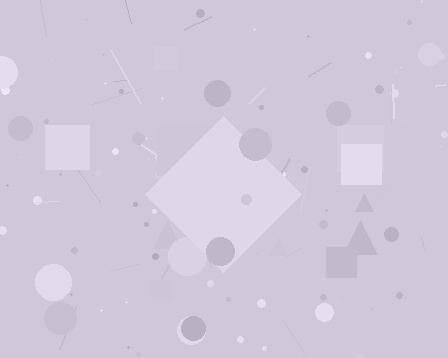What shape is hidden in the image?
A diamond is hidden in the image.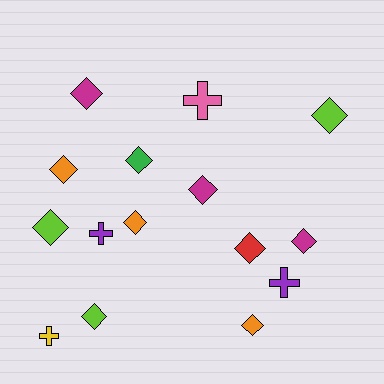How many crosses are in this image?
There are 4 crosses.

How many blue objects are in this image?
There are no blue objects.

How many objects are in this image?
There are 15 objects.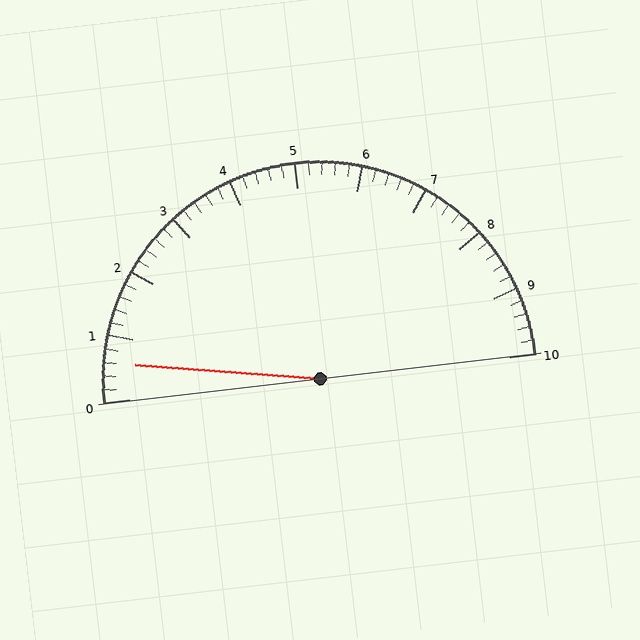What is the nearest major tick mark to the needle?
The nearest major tick mark is 1.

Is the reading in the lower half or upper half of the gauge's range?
The reading is in the lower half of the range (0 to 10).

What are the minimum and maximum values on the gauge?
The gauge ranges from 0 to 10.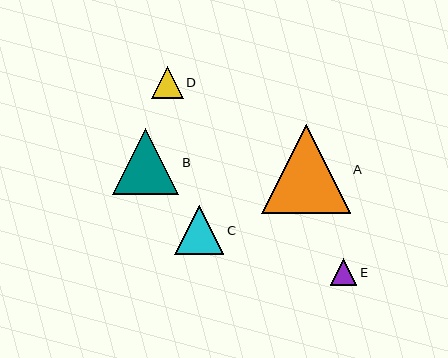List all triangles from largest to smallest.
From largest to smallest: A, B, C, D, E.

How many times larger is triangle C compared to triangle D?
Triangle C is approximately 1.6 times the size of triangle D.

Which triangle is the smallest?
Triangle E is the smallest with a size of approximately 27 pixels.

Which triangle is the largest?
Triangle A is the largest with a size of approximately 88 pixels.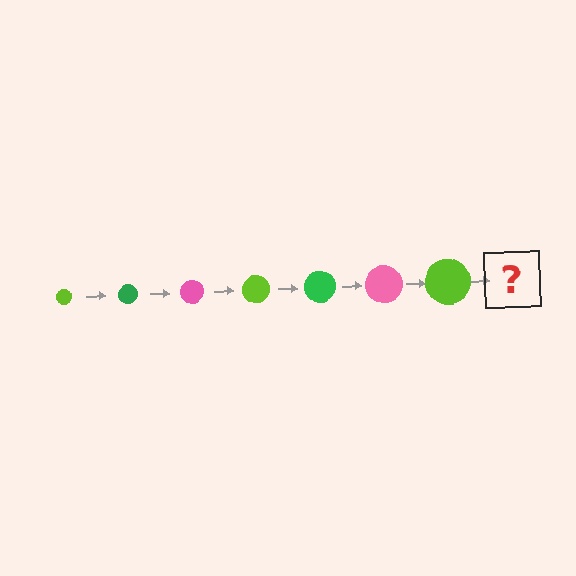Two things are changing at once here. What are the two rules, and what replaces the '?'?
The two rules are that the circle grows larger each step and the color cycles through lime, green, and pink. The '?' should be a green circle, larger than the previous one.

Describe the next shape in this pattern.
It should be a green circle, larger than the previous one.